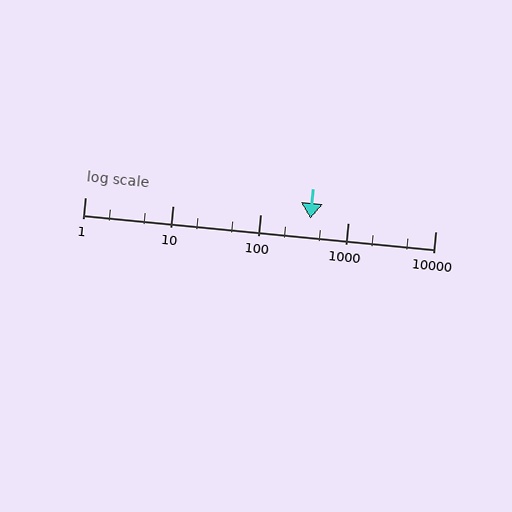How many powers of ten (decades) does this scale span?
The scale spans 4 decades, from 1 to 10000.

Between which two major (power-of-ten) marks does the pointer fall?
The pointer is between 100 and 1000.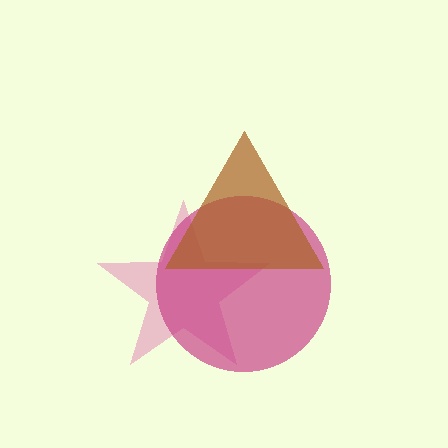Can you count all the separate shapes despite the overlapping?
Yes, there are 3 separate shapes.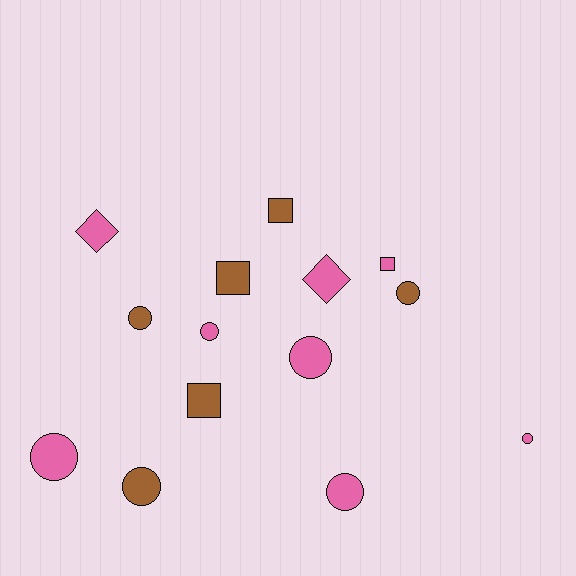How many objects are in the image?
There are 14 objects.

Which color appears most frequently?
Pink, with 8 objects.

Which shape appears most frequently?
Circle, with 8 objects.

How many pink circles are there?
There are 5 pink circles.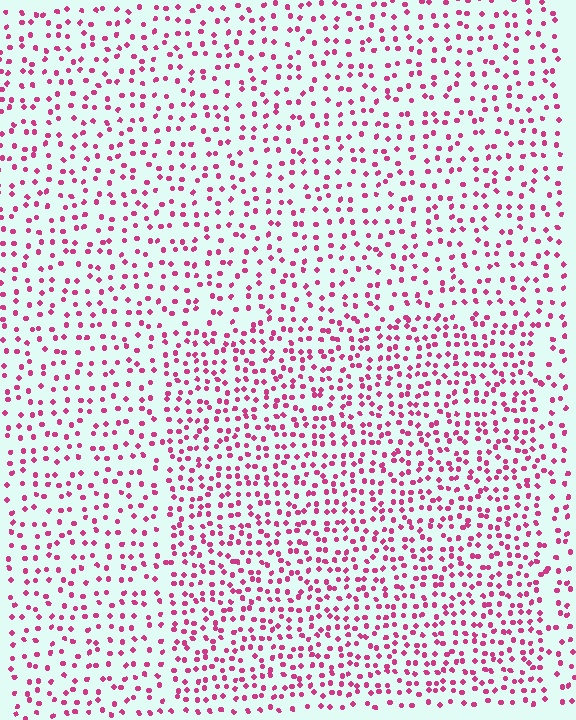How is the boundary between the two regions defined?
The boundary is defined by a change in element density (approximately 1.6x ratio). All elements are the same color, size, and shape.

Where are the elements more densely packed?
The elements are more densely packed inside the rectangle boundary.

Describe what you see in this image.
The image contains small magenta elements arranged at two different densities. A rectangle-shaped region is visible where the elements are more densely packed than the surrounding area.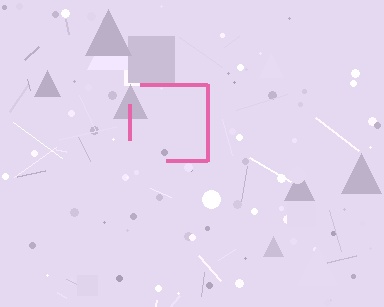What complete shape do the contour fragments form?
The contour fragments form a square.